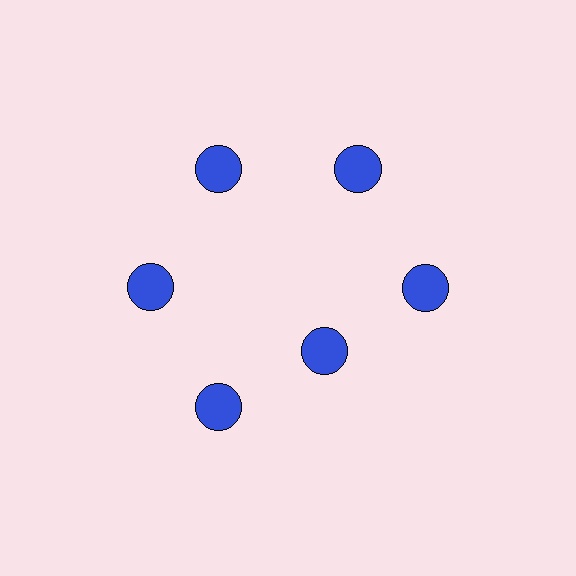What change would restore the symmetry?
The symmetry would be restored by moving it outward, back onto the ring so that all 6 circles sit at equal angles and equal distance from the center.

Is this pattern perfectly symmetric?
No. The 6 blue circles are arranged in a ring, but one element near the 5 o'clock position is pulled inward toward the center, breaking the 6-fold rotational symmetry.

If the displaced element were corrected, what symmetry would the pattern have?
It would have 6-fold rotational symmetry — the pattern would map onto itself every 60 degrees.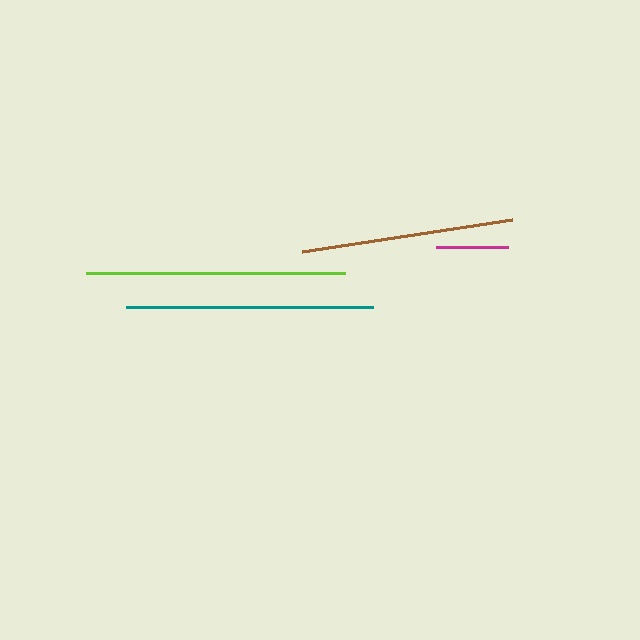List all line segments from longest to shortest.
From longest to shortest: lime, teal, brown, magenta.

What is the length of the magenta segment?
The magenta segment is approximately 71 pixels long.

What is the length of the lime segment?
The lime segment is approximately 259 pixels long.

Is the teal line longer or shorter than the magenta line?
The teal line is longer than the magenta line.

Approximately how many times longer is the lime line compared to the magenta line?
The lime line is approximately 3.6 times the length of the magenta line.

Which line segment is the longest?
The lime line is the longest at approximately 259 pixels.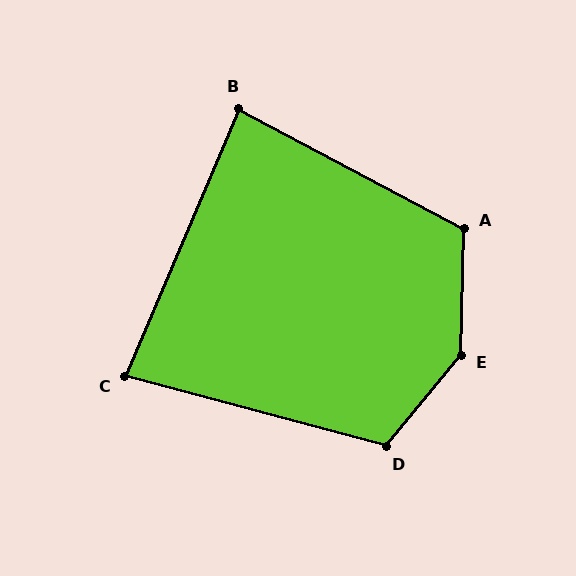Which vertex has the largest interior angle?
E, at approximately 142 degrees.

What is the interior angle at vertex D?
Approximately 115 degrees (obtuse).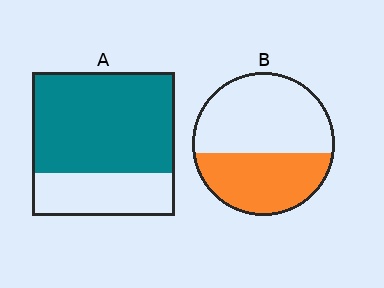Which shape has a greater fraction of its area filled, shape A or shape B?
Shape A.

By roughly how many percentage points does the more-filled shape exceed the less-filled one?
By roughly 30 percentage points (A over B).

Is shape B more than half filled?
No.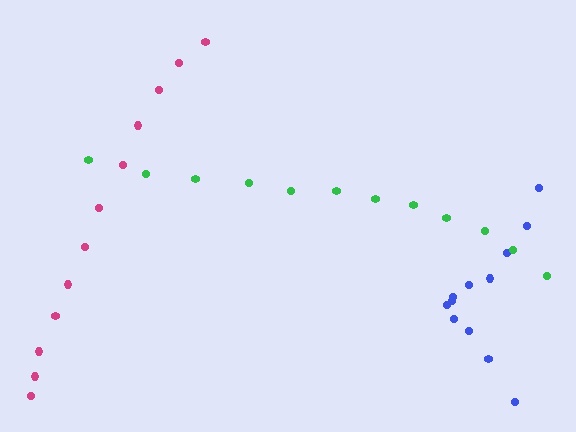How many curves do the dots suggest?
There are 3 distinct paths.